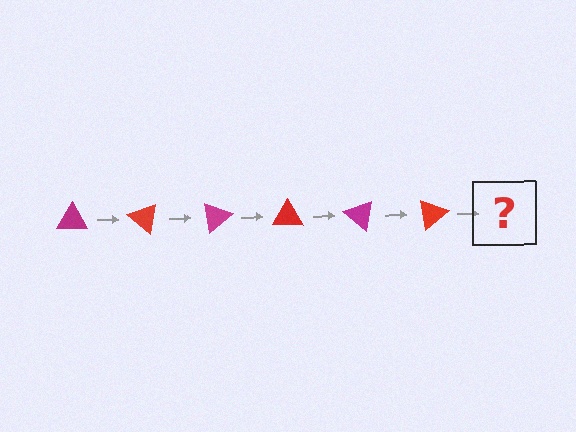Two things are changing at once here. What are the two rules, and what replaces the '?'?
The two rules are that it rotates 40 degrees each step and the color cycles through magenta and red. The '?' should be a magenta triangle, rotated 240 degrees from the start.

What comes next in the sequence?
The next element should be a magenta triangle, rotated 240 degrees from the start.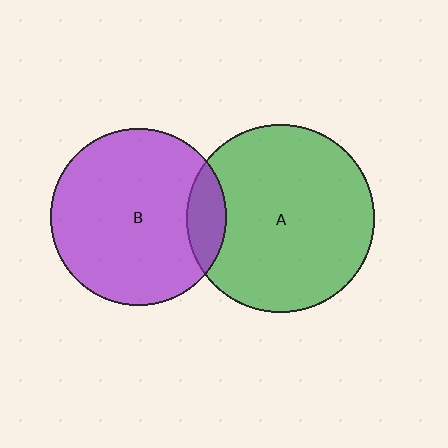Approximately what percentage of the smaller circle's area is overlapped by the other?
Approximately 15%.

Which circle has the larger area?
Circle A (green).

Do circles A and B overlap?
Yes.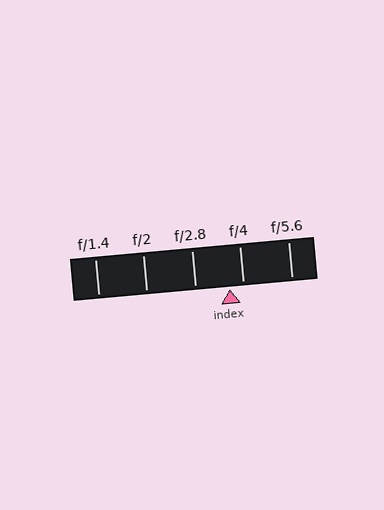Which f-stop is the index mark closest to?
The index mark is closest to f/4.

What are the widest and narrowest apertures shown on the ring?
The widest aperture shown is f/1.4 and the narrowest is f/5.6.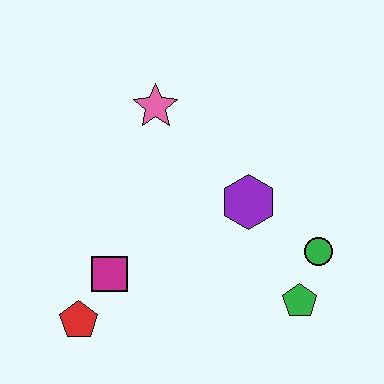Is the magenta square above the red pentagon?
Yes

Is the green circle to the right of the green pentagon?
Yes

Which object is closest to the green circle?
The green pentagon is closest to the green circle.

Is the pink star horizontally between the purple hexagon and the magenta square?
Yes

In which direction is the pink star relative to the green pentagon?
The pink star is above the green pentagon.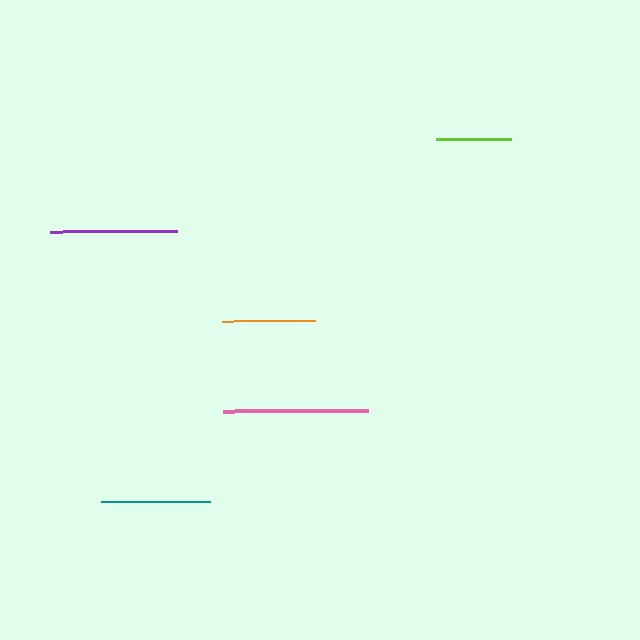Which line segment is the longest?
The pink line is the longest at approximately 146 pixels.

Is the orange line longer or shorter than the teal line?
The teal line is longer than the orange line.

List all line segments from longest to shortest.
From longest to shortest: pink, purple, teal, orange, lime.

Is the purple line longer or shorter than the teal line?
The purple line is longer than the teal line.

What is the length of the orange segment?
The orange segment is approximately 93 pixels long.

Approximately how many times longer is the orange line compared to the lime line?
The orange line is approximately 1.2 times the length of the lime line.